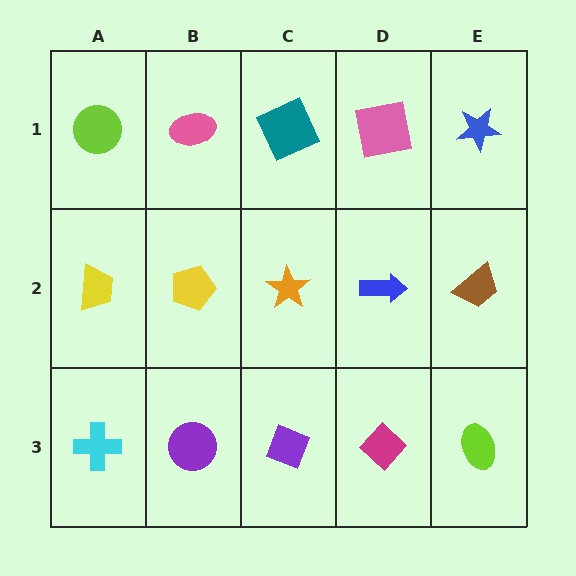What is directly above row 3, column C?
An orange star.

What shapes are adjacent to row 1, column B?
A yellow pentagon (row 2, column B), a lime circle (row 1, column A), a teal square (row 1, column C).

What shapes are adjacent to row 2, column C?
A teal square (row 1, column C), a purple diamond (row 3, column C), a yellow pentagon (row 2, column B), a blue arrow (row 2, column D).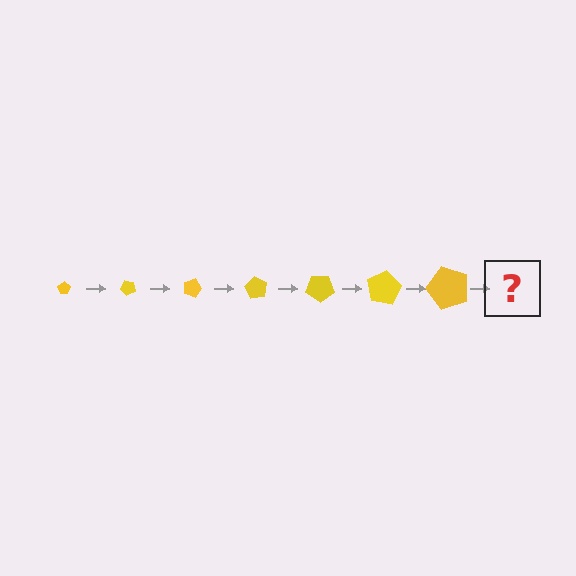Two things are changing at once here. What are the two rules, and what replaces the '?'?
The two rules are that the pentagon grows larger each step and it rotates 45 degrees each step. The '?' should be a pentagon, larger than the previous one and rotated 315 degrees from the start.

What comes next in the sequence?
The next element should be a pentagon, larger than the previous one and rotated 315 degrees from the start.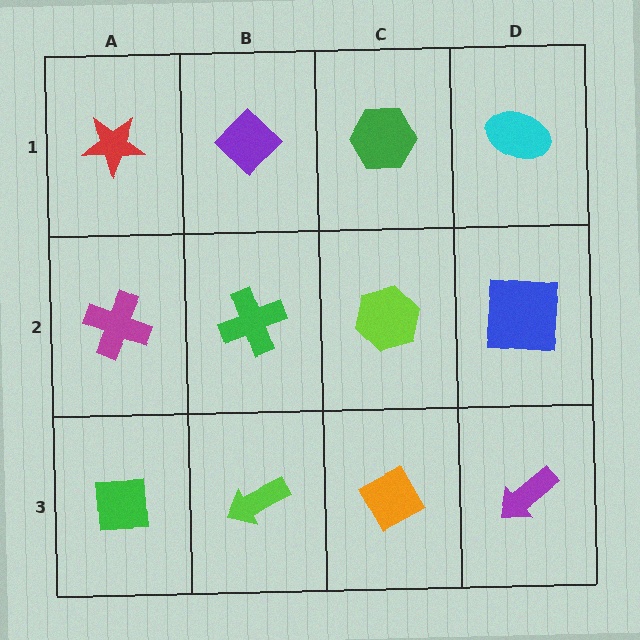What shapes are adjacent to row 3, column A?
A magenta cross (row 2, column A), a lime arrow (row 3, column B).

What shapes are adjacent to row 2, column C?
A green hexagon (row 1, column C), an orange diamond (row 3, column C), a green cross (row 2, column B), a blue square (row 2, column D).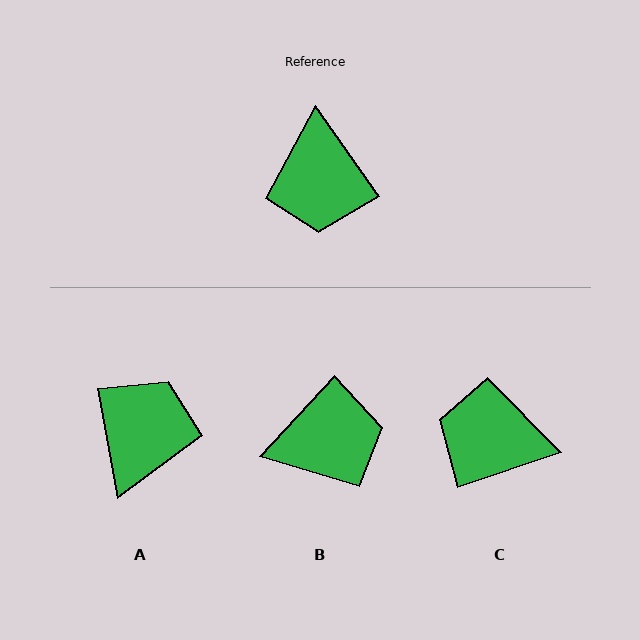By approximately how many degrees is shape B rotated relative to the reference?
Approximately 102 degrees counter-clockwise.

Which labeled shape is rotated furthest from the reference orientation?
A, about 155 degrees away.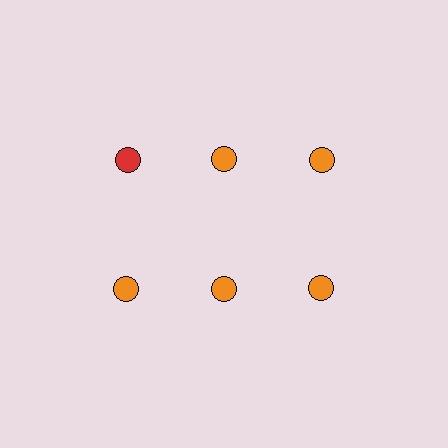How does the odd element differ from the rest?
It has a different color: red instead of orange.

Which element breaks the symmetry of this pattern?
The red circle in the top row, leftmost column breaks the symmetry. All other shapes are orange circles.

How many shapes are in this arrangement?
There are 6 shapes arranged in a grid pattern.